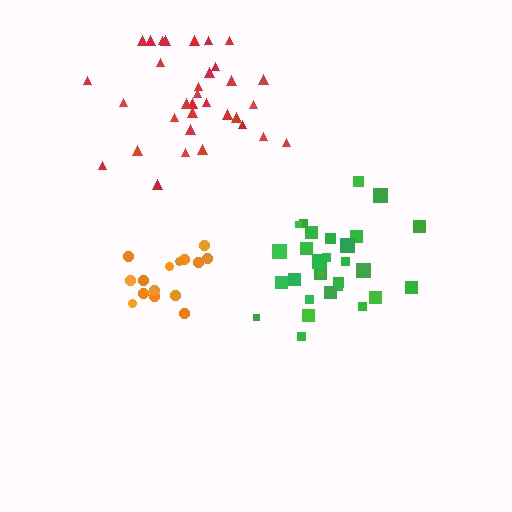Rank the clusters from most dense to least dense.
green, orange, red.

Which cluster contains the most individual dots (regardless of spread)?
Red (33).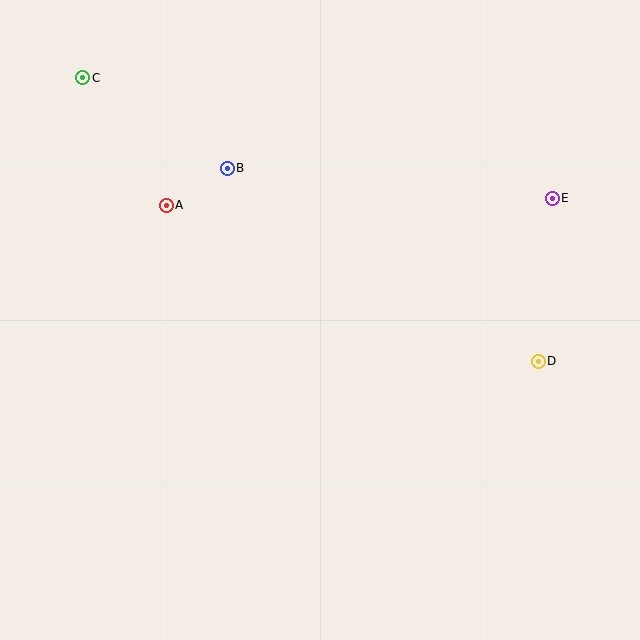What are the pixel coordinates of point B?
Point B is at (227, 168).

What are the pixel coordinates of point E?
Point E is at (552, 198).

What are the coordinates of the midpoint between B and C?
The midpoint between B and C is at (155, 123).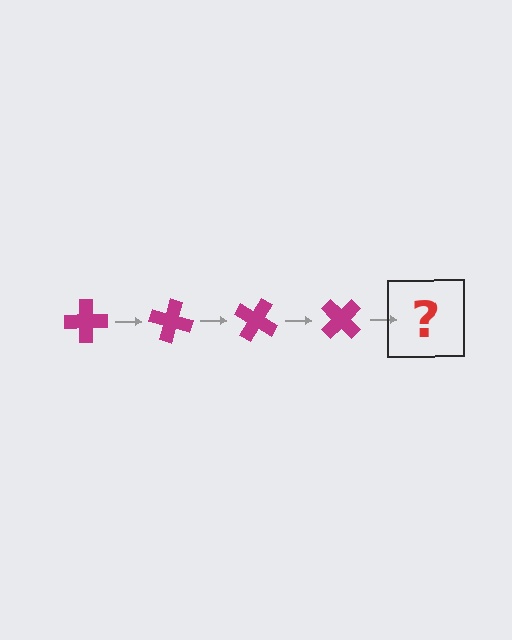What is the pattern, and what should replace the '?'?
The pattern is that the cross rotates 15 degrees each step. The '?' should be a magenta cross rotated 60 degrees.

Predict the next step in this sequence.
The next step is a magenta cross rotated 60 degrees.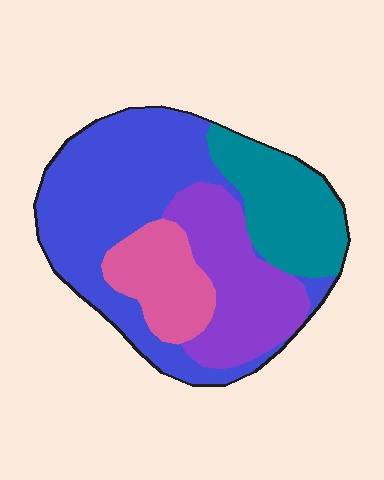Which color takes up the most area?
Blue, at roughly 45%.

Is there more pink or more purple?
Purple.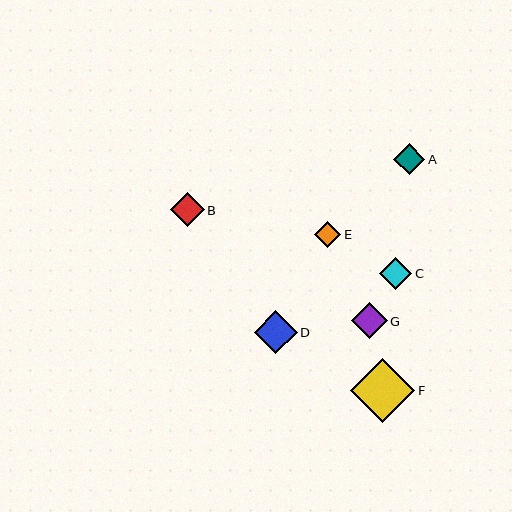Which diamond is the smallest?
Diamond E is the smallest with a size of approximately 26 pixels.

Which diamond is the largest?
Diamond F is the largest with a size of approximately 64 pixels.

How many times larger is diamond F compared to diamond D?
Diamond F is approximately 1.5 times the size of diamond D.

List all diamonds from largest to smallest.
From largest to smallest: F, D, G, B, C, A, E.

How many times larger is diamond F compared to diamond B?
Diamond F is approximately 1.9 times the size of diamond B.